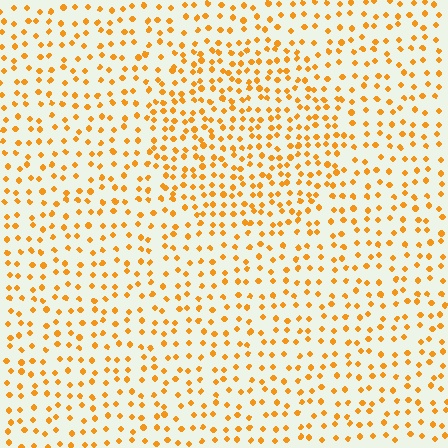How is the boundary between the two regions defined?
The boundary is defined by a change in element density (approximately 1.6x ratio). All elements are the same color, size, and shape.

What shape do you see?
I see a circle.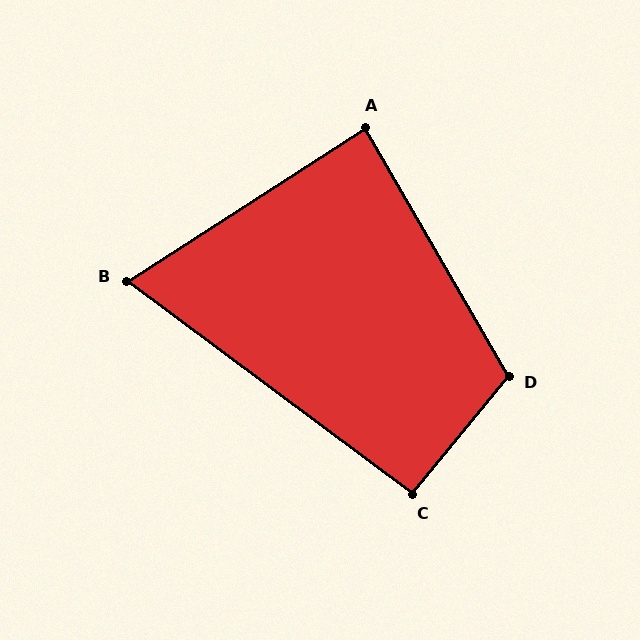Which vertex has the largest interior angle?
D, at approximately 111 degrees.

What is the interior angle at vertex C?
Approximately 93 degrees (approximately right).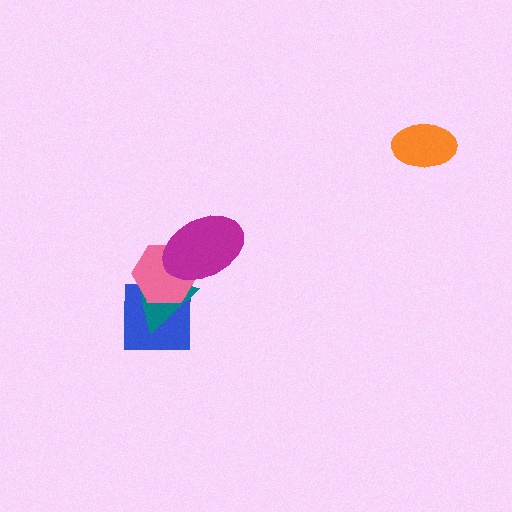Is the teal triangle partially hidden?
Yes, it is partially covered by another shape.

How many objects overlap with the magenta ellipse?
2 objects overlap with the magenta ellipse.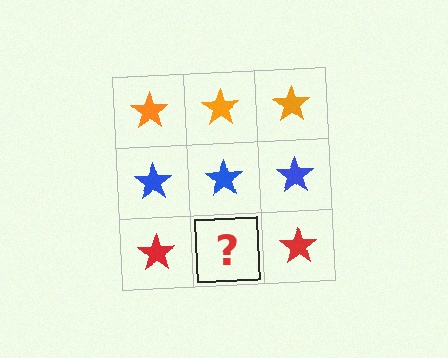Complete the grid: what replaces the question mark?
The question mark should be replaced with a red star.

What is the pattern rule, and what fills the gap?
The rule is that each row has a consistent color. The gap should be filled with a red star.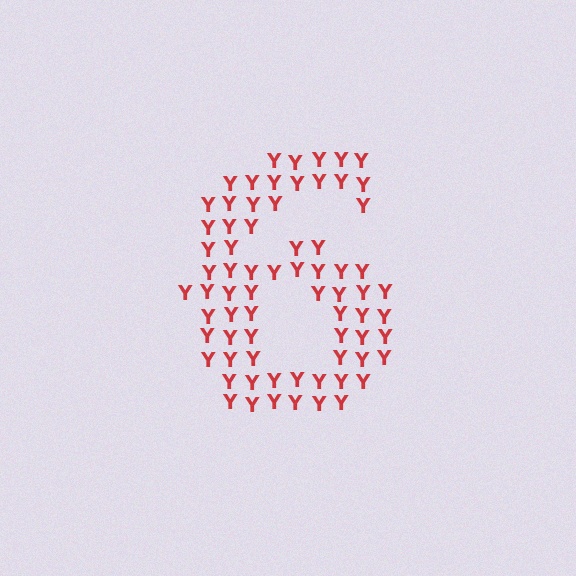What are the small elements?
The small elements are letter Y's.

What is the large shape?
The large shape is the digit 6.